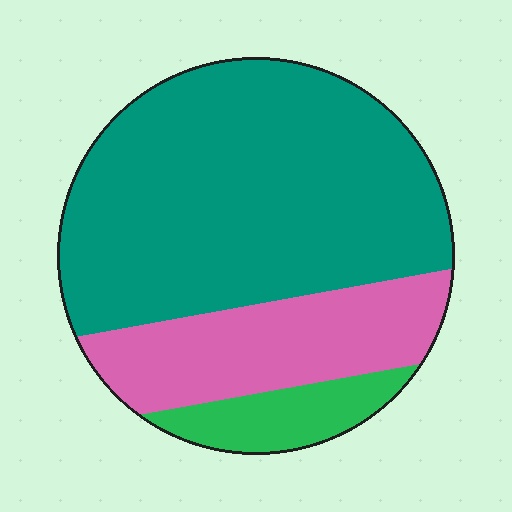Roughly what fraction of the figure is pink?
Pink takes up less than a quarter of the figure.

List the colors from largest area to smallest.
From largest to smallest: teal, pink, green.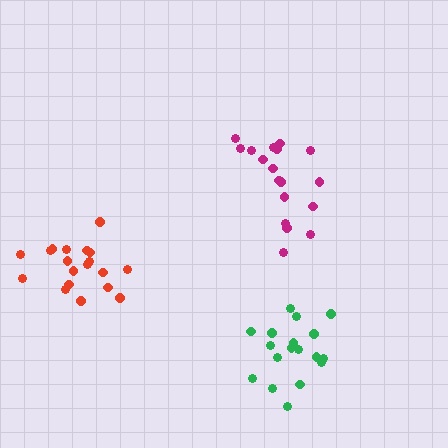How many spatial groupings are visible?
There are 3 spatial groupings.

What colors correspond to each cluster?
The clusters are colored: red, magenta, green.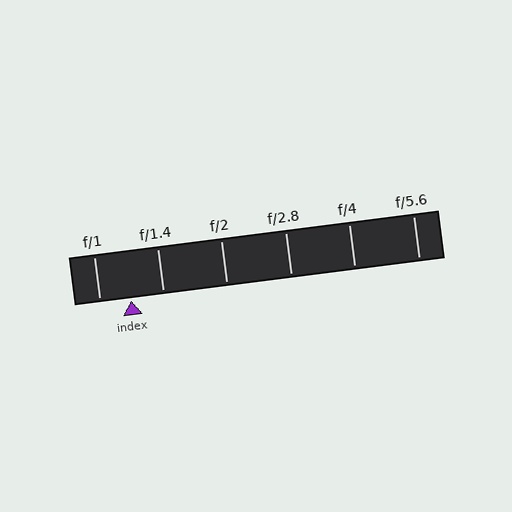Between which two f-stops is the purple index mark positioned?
The index mark is between f/1 and f/1.4.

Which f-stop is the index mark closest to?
The index mark is closest to f/1.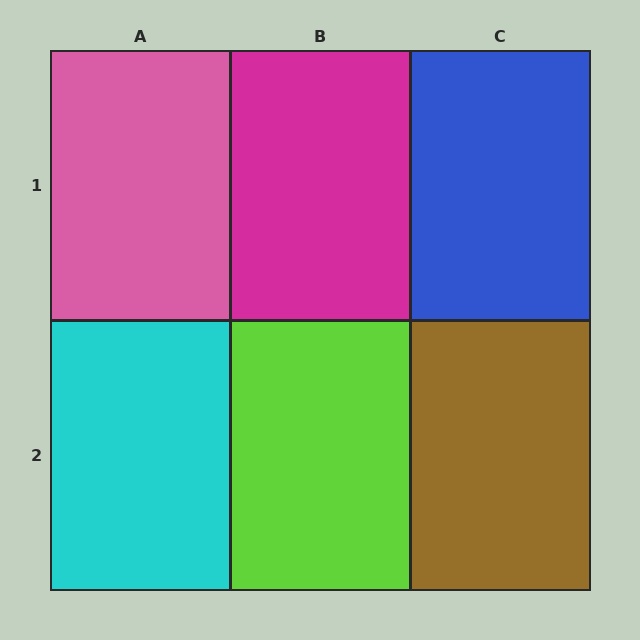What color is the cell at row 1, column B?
Magenta.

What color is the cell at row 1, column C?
Blue.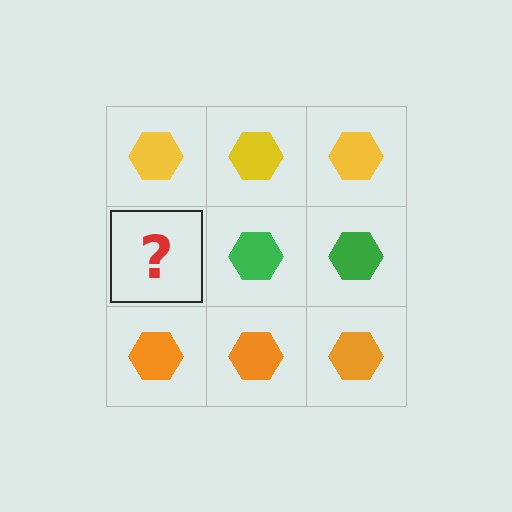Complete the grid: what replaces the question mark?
The question mark should be replaced with a green hexagon.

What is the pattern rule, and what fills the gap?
The rule is that each row has a consistent color. The gap should be filled with a green hexagon.